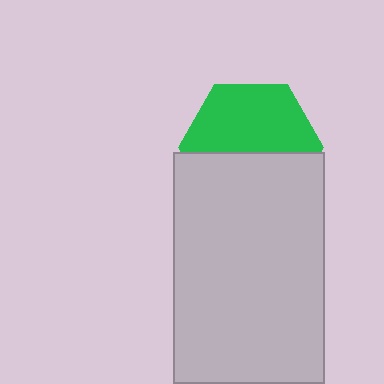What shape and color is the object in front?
The object in front is a light gray rectangle.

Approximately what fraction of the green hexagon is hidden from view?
Roughly 46% of the green hexagon is hidden behind the light gray rectangle.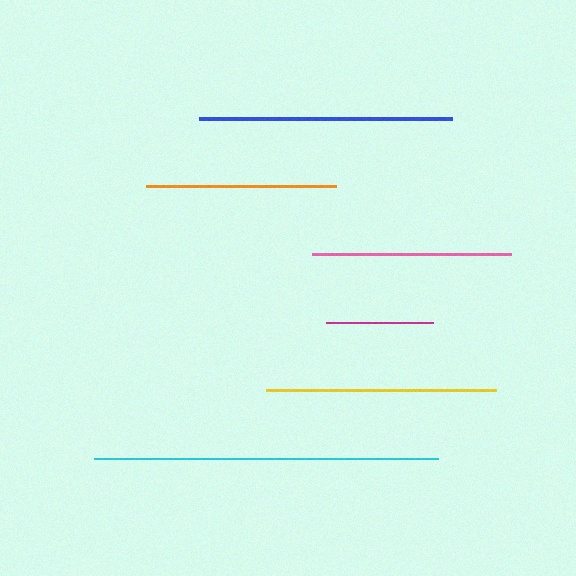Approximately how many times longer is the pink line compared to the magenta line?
The pink line is approximately 1.9 times the length of the magenta line.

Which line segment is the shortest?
The magenta line is the shortest at approximately 107 pixels.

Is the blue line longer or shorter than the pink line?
The blue line is longer than the pink line.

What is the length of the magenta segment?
The magenta segment is approximately 107 pixels long.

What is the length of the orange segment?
The orange segment is approximately 190 pixels long.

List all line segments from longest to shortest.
From longest to shortest: cyan, blue, yellow, pink, orange, magenta.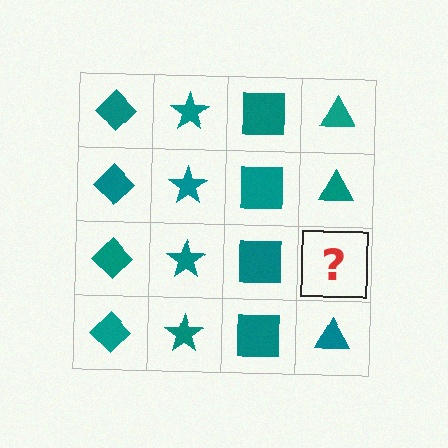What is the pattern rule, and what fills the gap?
The rule is that each column has a consistent shape. The gap should be filled with a teal triangle.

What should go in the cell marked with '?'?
The missing cell should contain a teal triangle.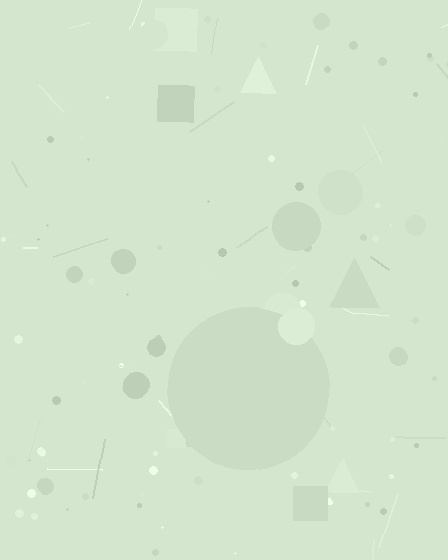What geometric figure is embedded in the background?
A circle is embedded in the background.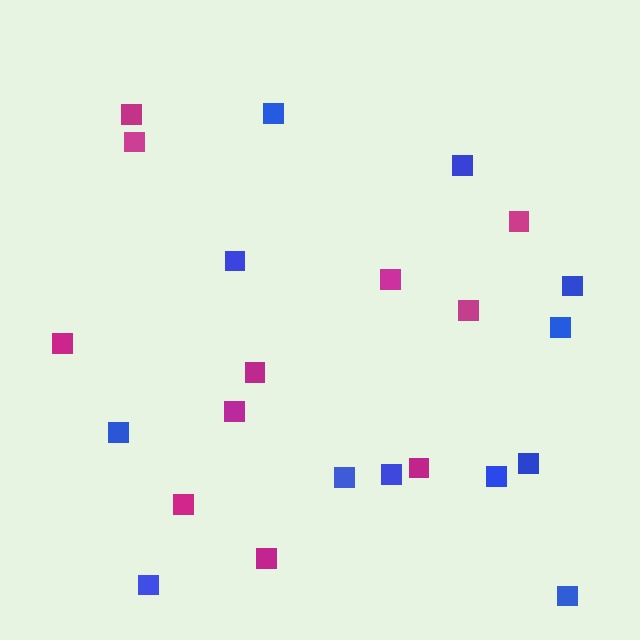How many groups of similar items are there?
There are 2 groups: one group of blue squares (12) and one group of magenta squares (11).